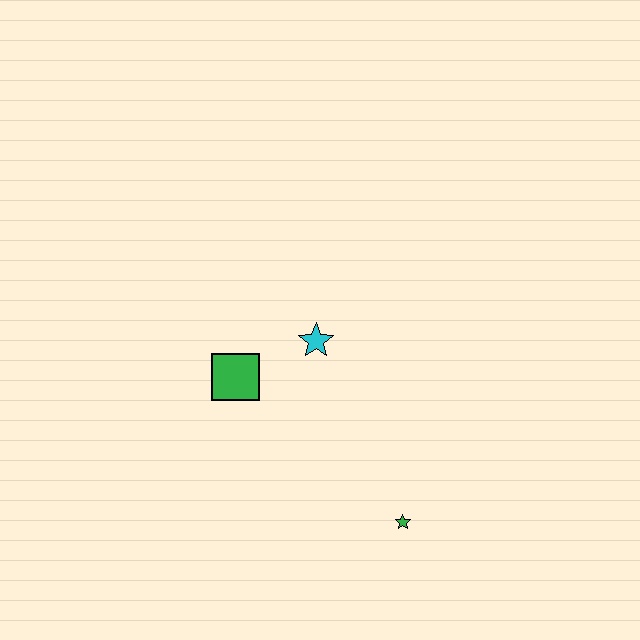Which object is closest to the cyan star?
The green square is closest to the cyan star.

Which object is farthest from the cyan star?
The green star is farthest from the cyan star.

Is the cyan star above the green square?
Yes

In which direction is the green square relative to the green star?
The green square is to the left of the green star.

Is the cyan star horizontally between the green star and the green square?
Yes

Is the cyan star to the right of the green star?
No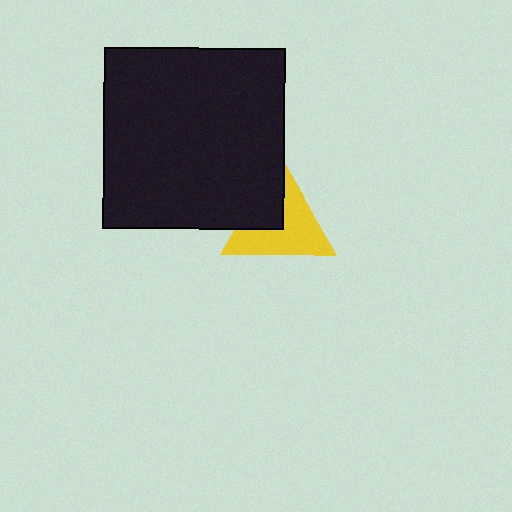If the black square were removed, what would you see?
You would see the complete yellow triangle.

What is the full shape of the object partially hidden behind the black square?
The partially hidden object is a yellow triangle.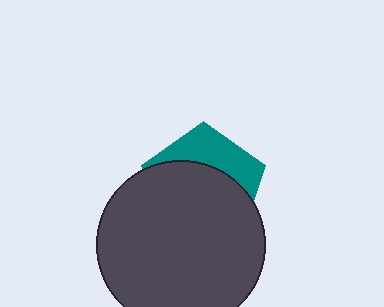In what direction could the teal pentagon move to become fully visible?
The teal pentagon could move up. That would shift it out from behind the dark gray circle entirely.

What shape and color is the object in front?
The object in front is a dark gray circle.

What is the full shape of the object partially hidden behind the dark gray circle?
The partially hidden object is a teal pentagon.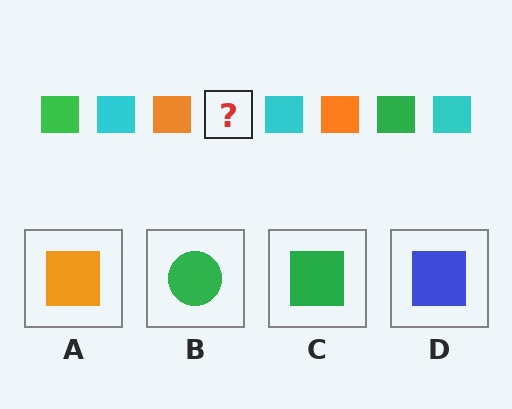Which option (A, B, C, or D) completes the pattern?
C.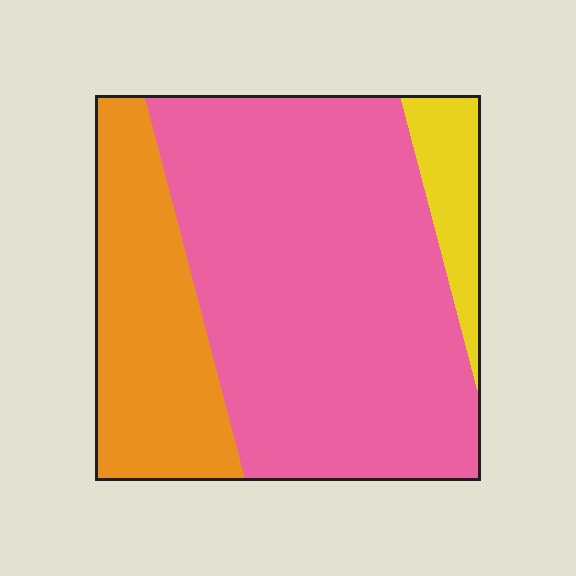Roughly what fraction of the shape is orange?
Orange covers 26% of the shape.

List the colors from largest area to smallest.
From largest to smallest: pink, orange, yellow.